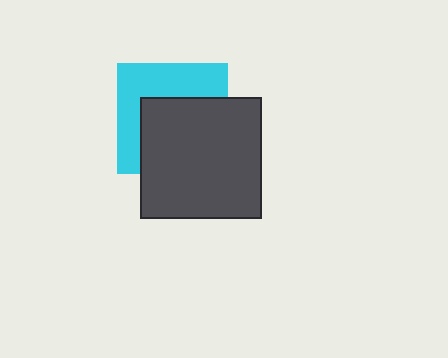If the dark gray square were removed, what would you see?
You would see the complete cyan square.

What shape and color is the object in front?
The object in front is a dark gray square.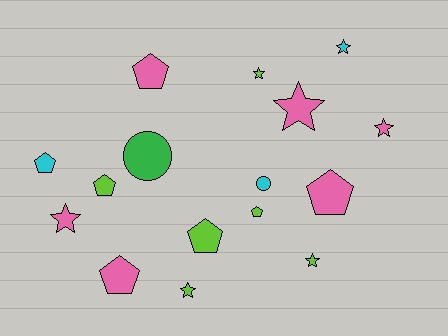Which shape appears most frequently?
Star, with 7 objects.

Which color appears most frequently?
Pink, with 6 objects.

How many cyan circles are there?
There is 1 cyan circle.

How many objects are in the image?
There are 16 objects.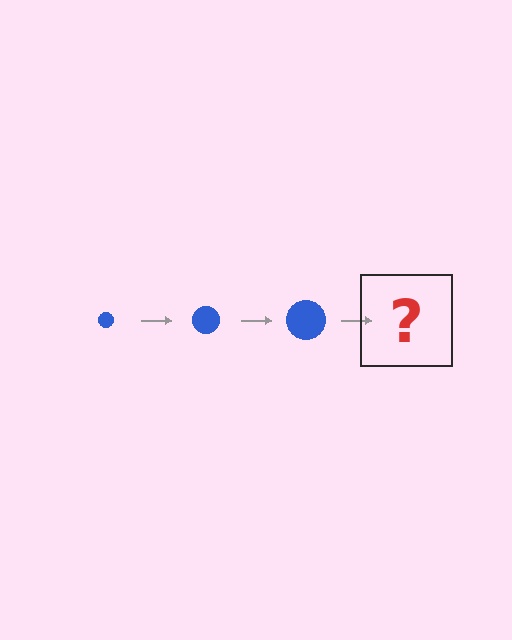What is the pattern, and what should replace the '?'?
The pattern is that the circle gets progressively larger each step. The '?' should be a blue circle, larger than the previous one.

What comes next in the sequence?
The next element should be a blue circle, larger than the previous one.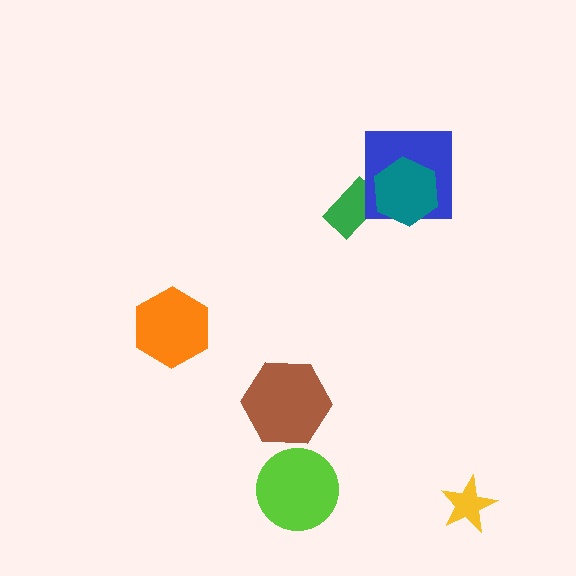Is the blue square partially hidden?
Yes, it is partially covered by another shape.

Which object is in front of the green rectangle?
The teal hexagon is in front of the green rectangle.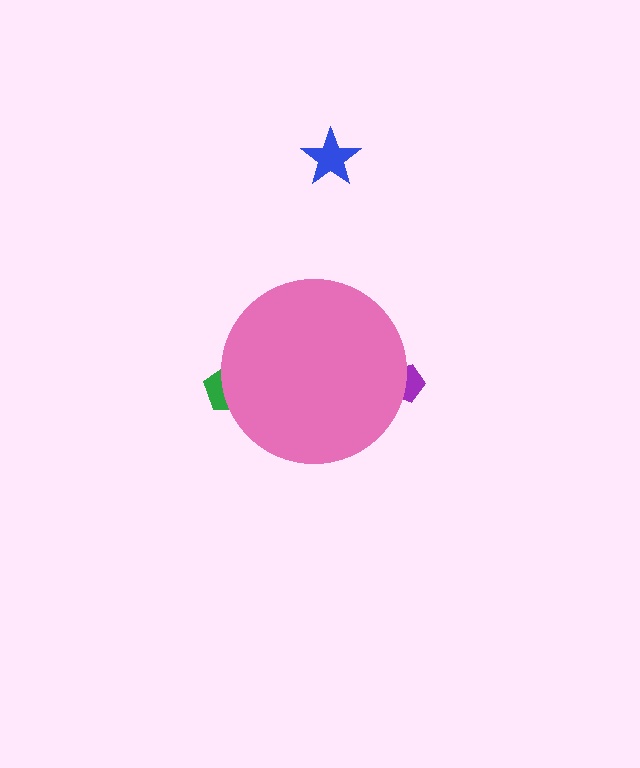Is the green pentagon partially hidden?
Yes, the green pentagon is partially hidden behind the pink circle.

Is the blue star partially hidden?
No, the blue star is fully visible.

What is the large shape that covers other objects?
A pink circle.